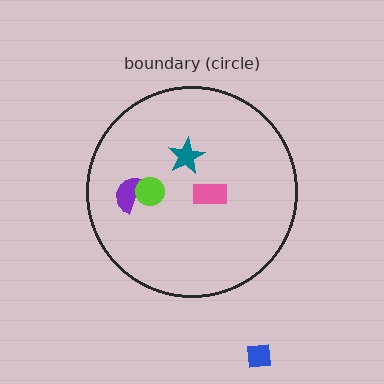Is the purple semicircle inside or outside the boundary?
Inside.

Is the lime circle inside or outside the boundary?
Inside.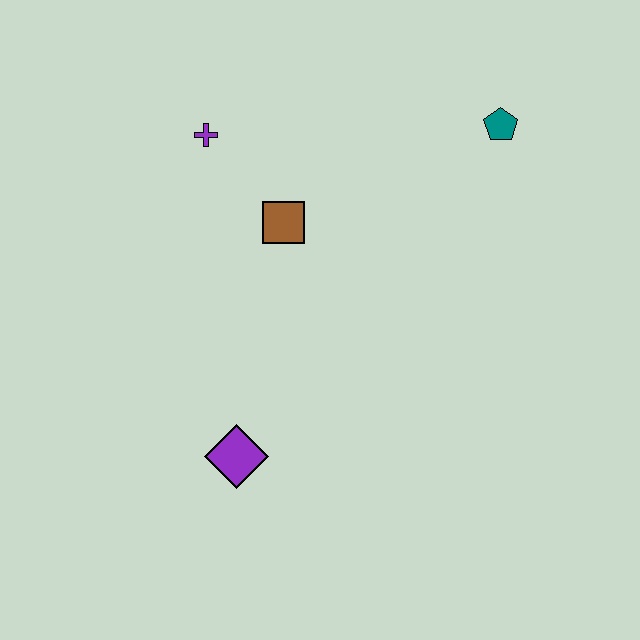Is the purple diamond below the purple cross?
Yes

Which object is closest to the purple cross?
The brown square is closest to the purple cross.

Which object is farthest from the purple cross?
The purple diamond is farthest from the purple cross.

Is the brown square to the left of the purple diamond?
No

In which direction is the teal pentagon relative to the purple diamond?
The teal pentagon is above the purple diamond.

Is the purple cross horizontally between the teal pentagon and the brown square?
No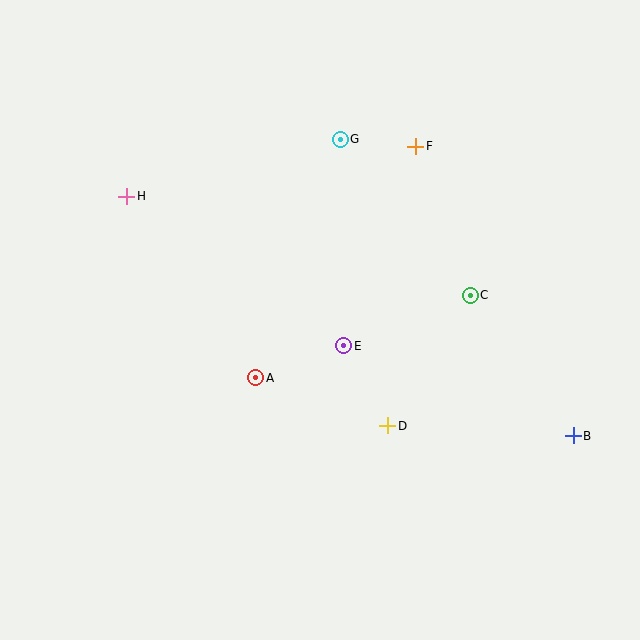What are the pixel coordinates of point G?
Point G is at (340, 139).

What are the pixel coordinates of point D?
Point D is at (388, 426).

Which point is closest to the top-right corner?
Point F is closest to the top-right corner.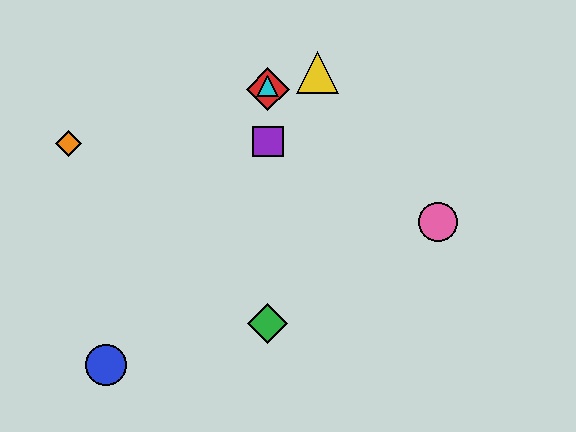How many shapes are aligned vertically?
4 shapes (the red diamond, the green diamond, the purple square, the cyan triangle) are aligned vertically.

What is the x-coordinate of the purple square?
The purple square is at x≈268.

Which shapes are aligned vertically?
The red diamond, the green diamond, the purple square, the cyan triangle are aligned vertically.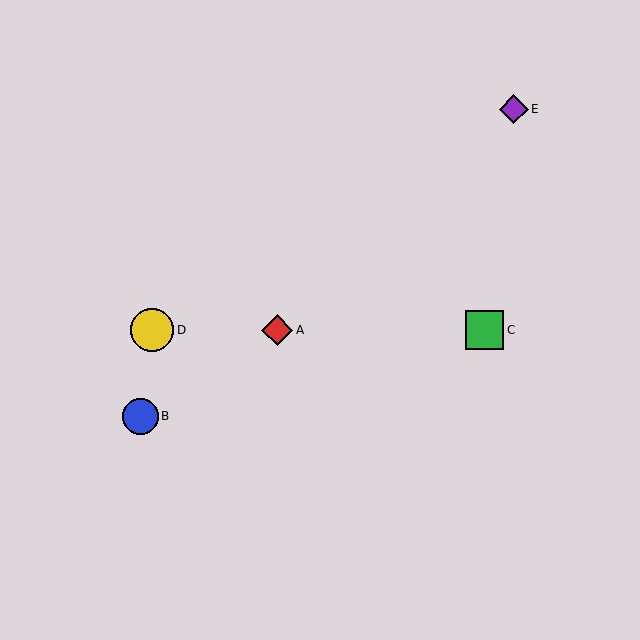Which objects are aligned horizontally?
Objects A, C, D are aligned horizontally.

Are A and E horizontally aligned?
No, A is at y≈330 and E is at y≈109.